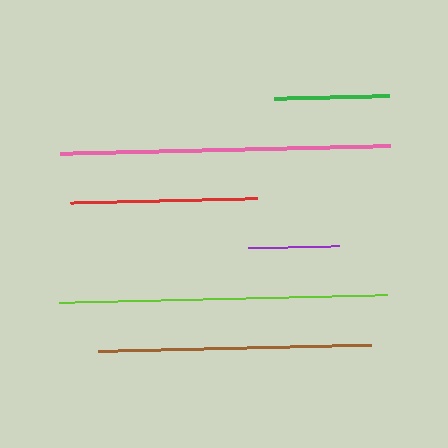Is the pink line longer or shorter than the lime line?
The pink line is longer than the lime line.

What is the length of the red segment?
The red segment is approximately 187 pixels long.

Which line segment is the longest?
The pink line is the longest at approximately 330 pixels.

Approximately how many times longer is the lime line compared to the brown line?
The lime line is approximately 1.2 times the length of the brown line.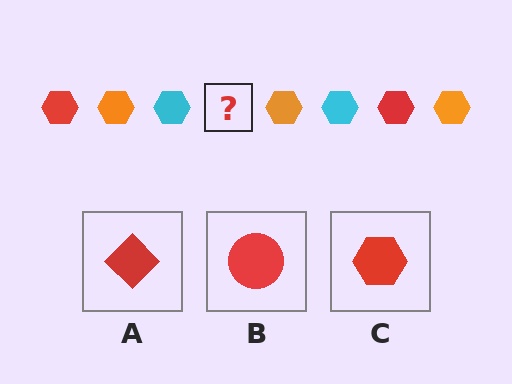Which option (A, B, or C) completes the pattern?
C.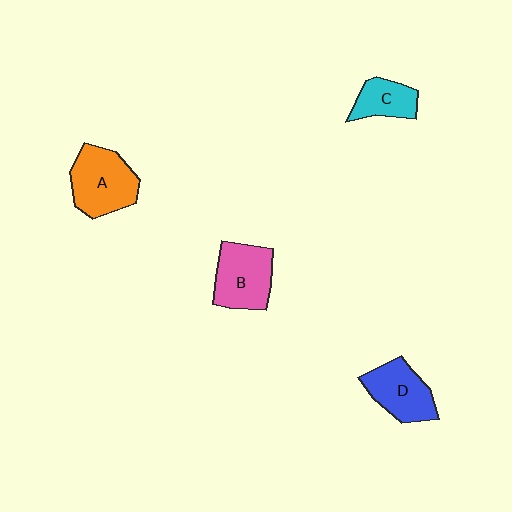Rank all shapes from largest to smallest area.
From largest to smallest: A (orange), B (pink), D (blue), C (cyan).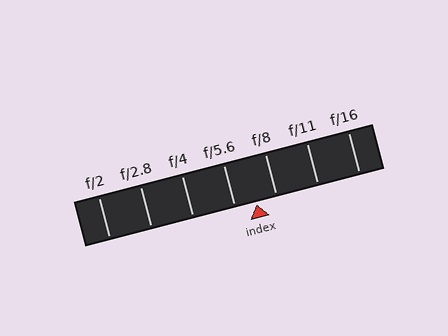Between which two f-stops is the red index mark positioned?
The index mark is between f/5.6 and f/8.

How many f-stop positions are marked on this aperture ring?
There are 7 f-stop positions marked.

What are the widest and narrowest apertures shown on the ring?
The widest aperture shown is f/2 and the narrowest is f/16.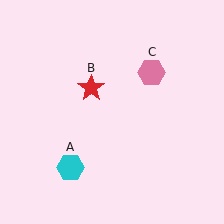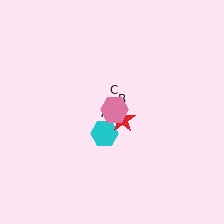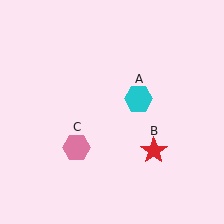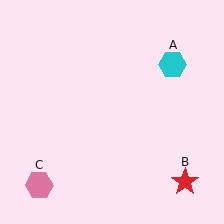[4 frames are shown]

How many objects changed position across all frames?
3 objects changed position: cyan hexagon (object A), red star (object B), pink hexagon (object C).